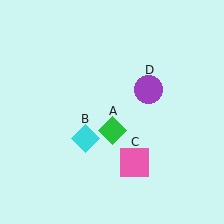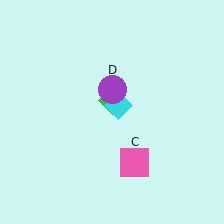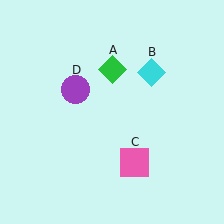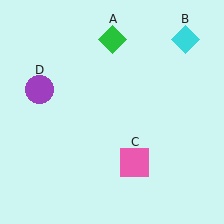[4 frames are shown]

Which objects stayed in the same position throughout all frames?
Pink square (object C) remained stationary.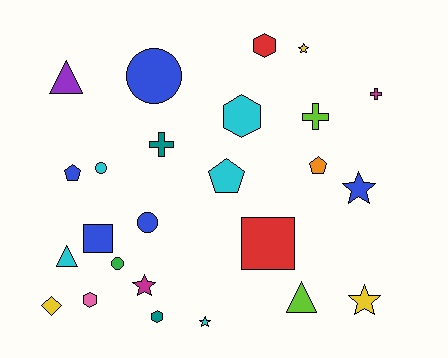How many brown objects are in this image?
There are no brown objects.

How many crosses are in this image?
There are 3 crosses.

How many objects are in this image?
There are 25 objects.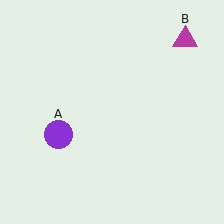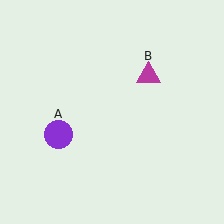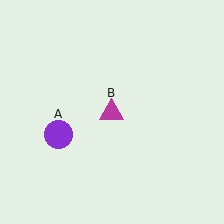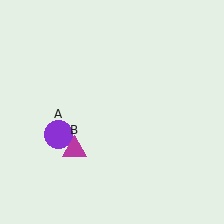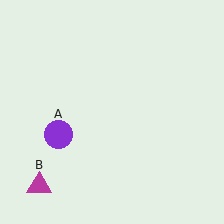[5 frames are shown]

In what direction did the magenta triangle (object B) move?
The magenta triangle (object B) moved down and to the left.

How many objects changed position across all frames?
1 object changed position: magenta triangle (object B).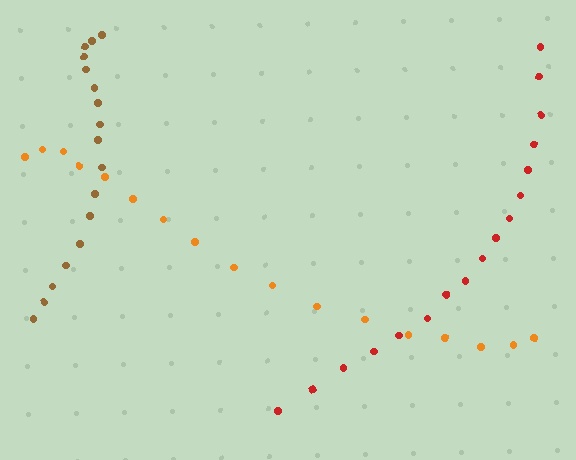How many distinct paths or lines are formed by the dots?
There are 3 distinct paths.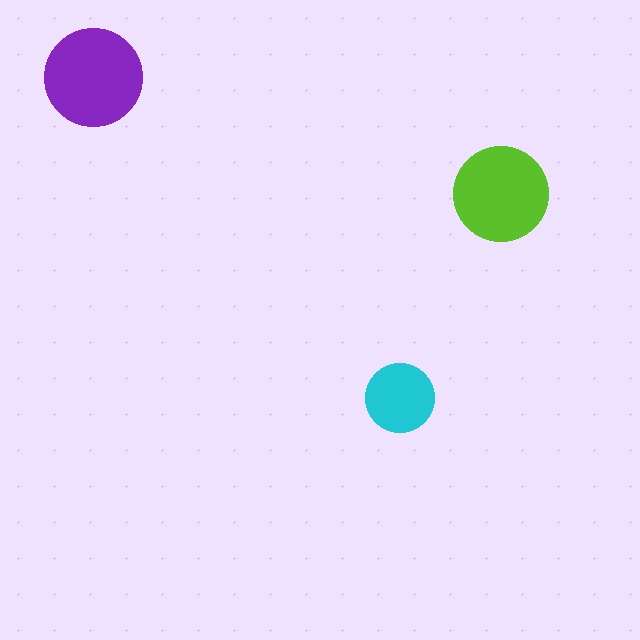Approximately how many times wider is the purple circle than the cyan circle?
About 1.5 times wider.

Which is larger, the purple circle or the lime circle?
The purple one.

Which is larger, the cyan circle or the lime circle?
The lime one.